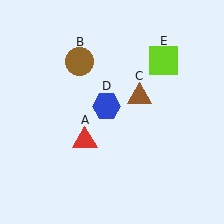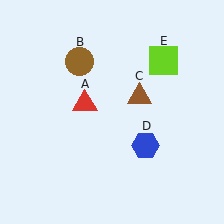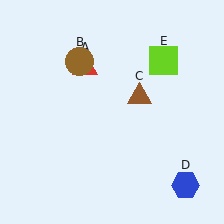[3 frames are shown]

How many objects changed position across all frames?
2 objects changed position: red triangle (object A), blue hexagon (object D).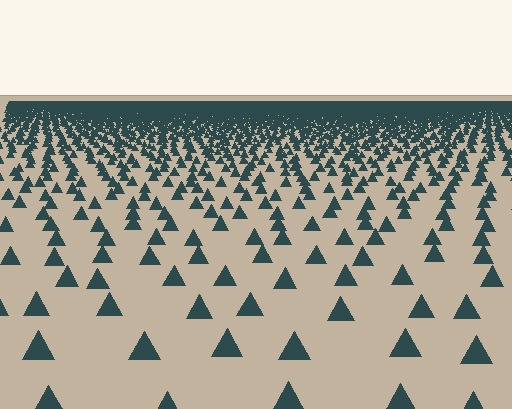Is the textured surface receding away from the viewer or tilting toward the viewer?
The surface is receding away from the viewer. Texture elements get smaller and denser toward the top.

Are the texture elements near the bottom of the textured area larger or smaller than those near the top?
Larger. Near the bottom, elements are closer to the viewer and appear at a bigger on-screen size.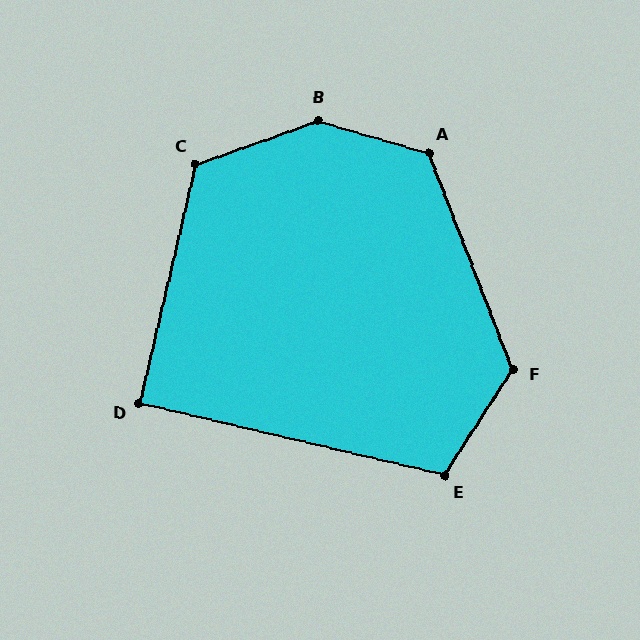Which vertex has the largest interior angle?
B, at approximately 144 degrees.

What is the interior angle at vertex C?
Approximately 123 degrees (obtuse).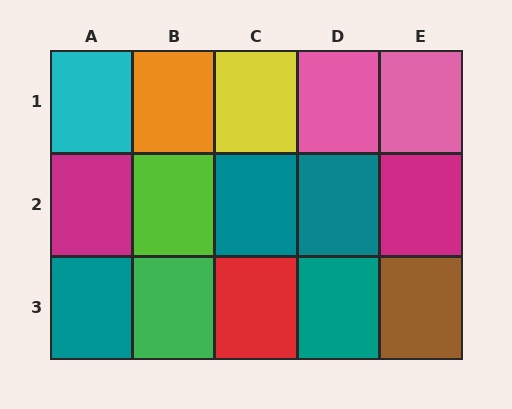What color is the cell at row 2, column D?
Teal.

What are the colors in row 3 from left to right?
Teal, green, red, teal, brown.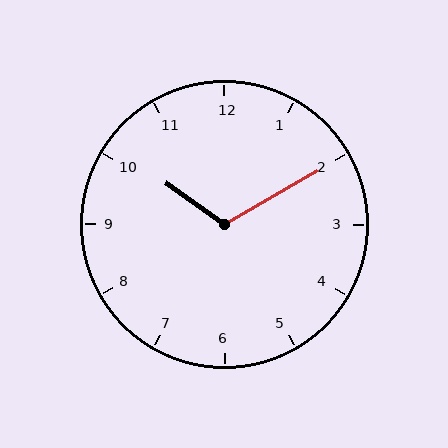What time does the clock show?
10:10.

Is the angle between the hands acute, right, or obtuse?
It is obtuse.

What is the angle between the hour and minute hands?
Approximately 115 degrees.